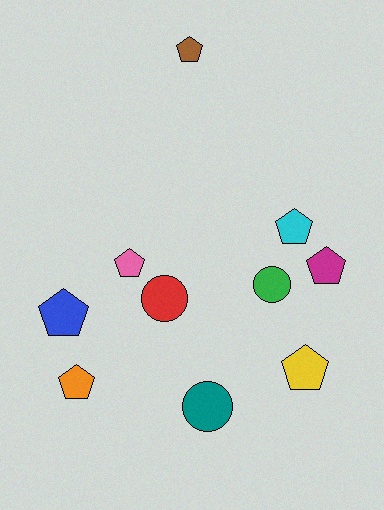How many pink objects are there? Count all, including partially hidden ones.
There is 1 pink object.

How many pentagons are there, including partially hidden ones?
There are 7 pentagons.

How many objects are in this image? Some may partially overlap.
There are 10 objects.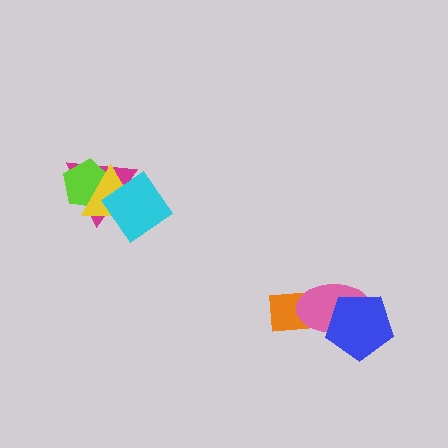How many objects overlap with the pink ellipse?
2 objects overlap with the pink ellipse.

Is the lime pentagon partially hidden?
Yes, it is partially covered by another shape.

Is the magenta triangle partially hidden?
Yes, it is partially covered by another shape.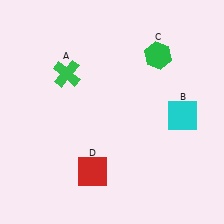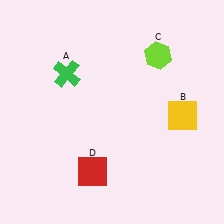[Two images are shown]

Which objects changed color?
B changed from cyan to yellow. C changed from green to lime.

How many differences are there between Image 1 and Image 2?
There are 2 differences between the two images.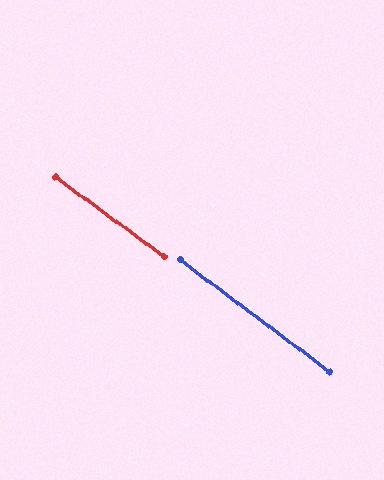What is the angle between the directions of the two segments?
Approximately 1 degree.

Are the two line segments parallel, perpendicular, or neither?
Parallel — their directions differ by only 0.9°.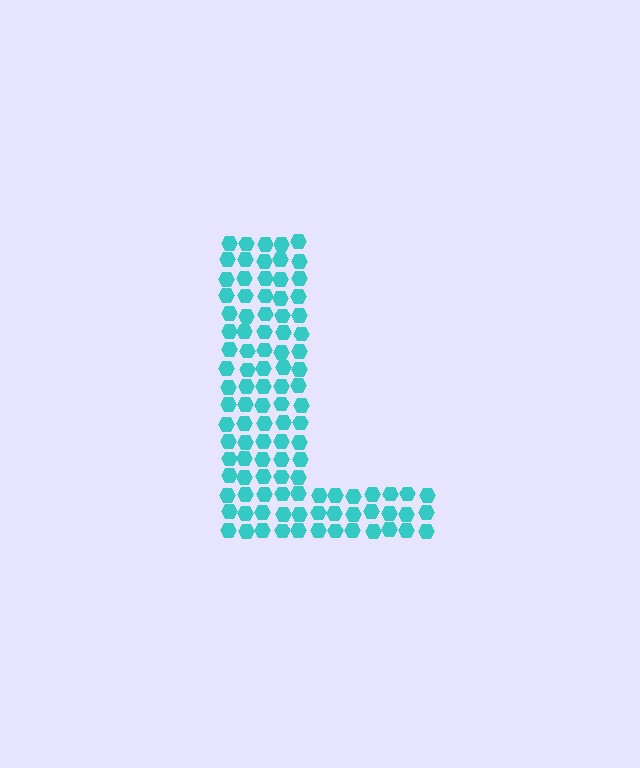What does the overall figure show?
The overall figure shows the letter L.